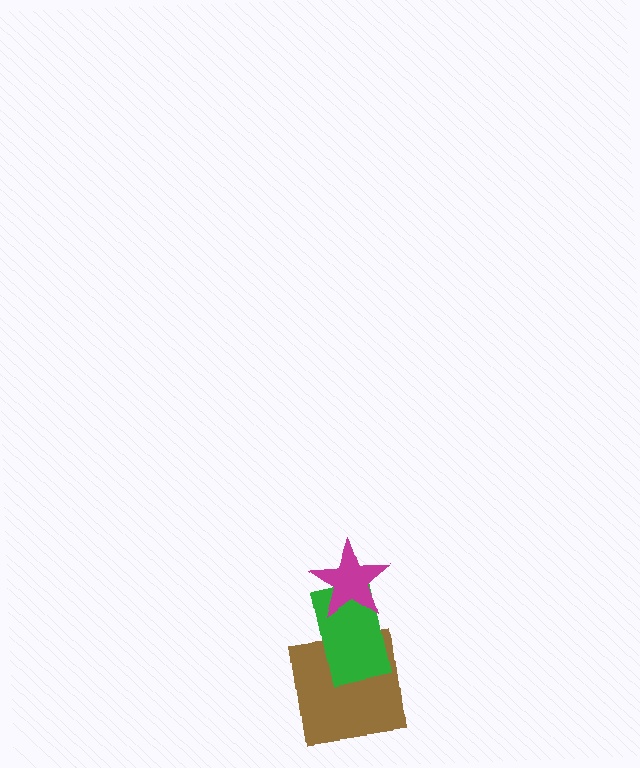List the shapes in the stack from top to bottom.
From top to bottom: the magenta star, the green rectangle, the brown square.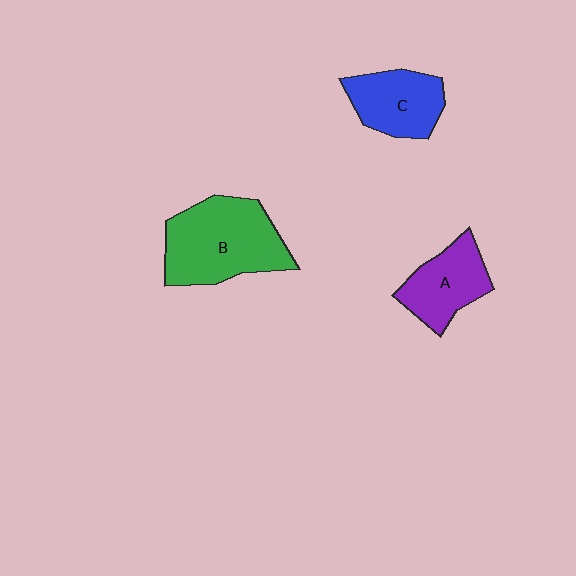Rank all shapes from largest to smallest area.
From largest to smallest: B (green), C (blue), A (purple).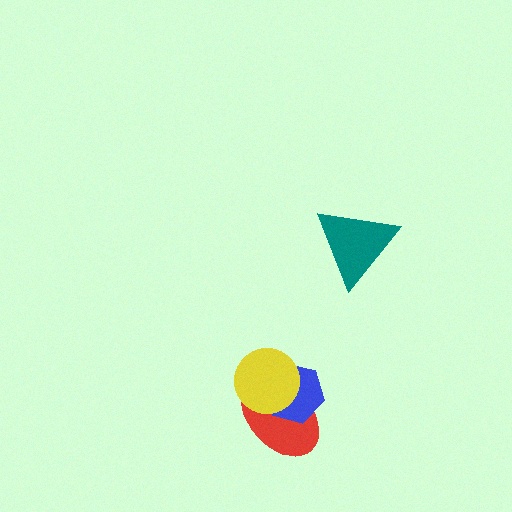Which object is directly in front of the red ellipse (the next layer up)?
The blue hexagon is directly in front of the red ellipse.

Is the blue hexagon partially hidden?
Yes, it is partially covered by another shape.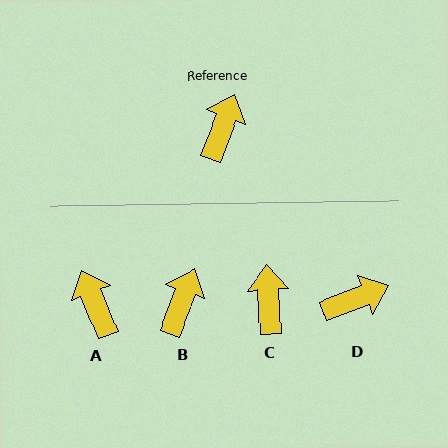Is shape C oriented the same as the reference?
No, it is off by about 24 degrees.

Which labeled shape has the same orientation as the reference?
B.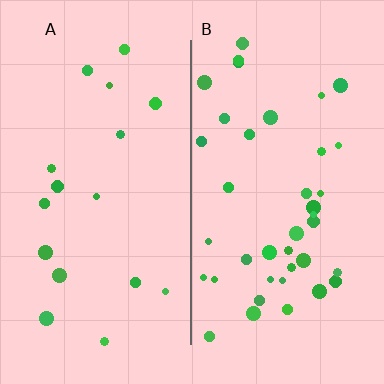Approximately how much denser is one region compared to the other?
Approximately 2.4× — region B over region A.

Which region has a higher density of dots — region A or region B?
B (the right).